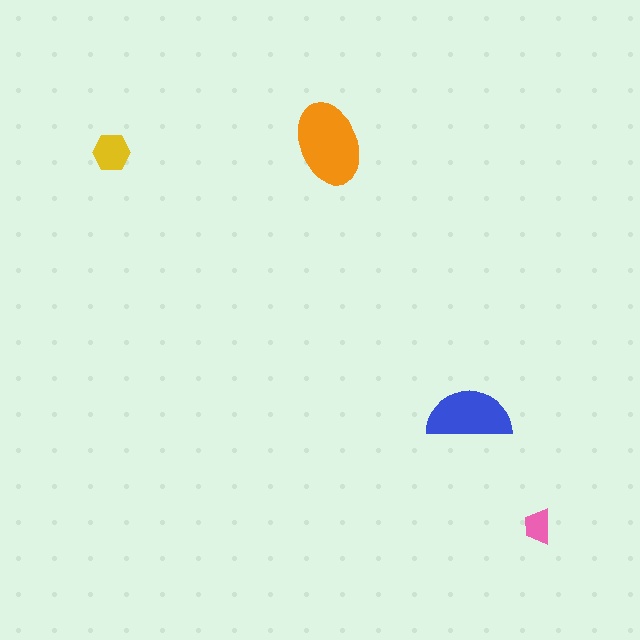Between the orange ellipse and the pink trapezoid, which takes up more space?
The orange ellipse.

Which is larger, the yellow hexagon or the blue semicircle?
The blue semicircle.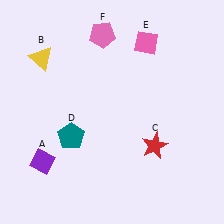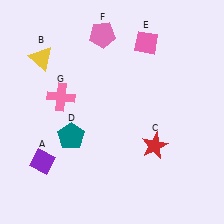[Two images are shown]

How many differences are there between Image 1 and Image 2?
There is 1 difference between the two images.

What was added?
A pink cross (G) was added in Image 2.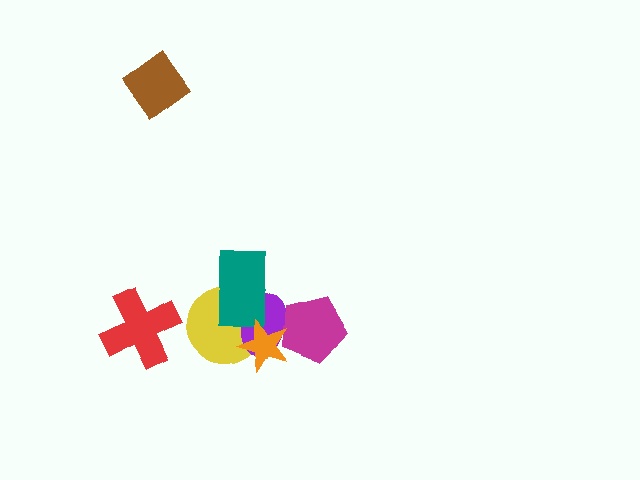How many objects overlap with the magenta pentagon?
2 objects overlap with the magenta pentagon.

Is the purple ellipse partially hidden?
Yes, it is partially covered by another shape.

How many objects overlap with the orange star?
3 objects overlap with the orange star.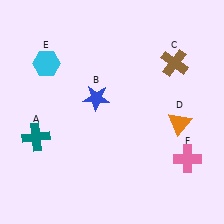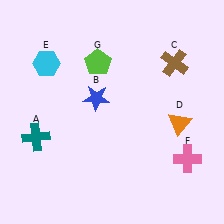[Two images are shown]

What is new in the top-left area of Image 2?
A lime pentagon (G) was added in the top-left area of Image 2.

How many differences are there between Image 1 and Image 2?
There is 1 difference between the two images.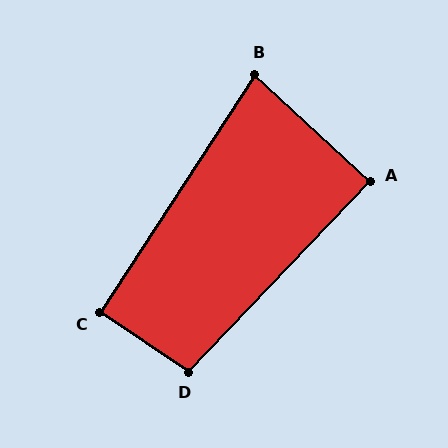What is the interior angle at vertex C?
Approximately 91 degrees (approximately right).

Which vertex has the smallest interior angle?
B, at approximately 80 degrees.